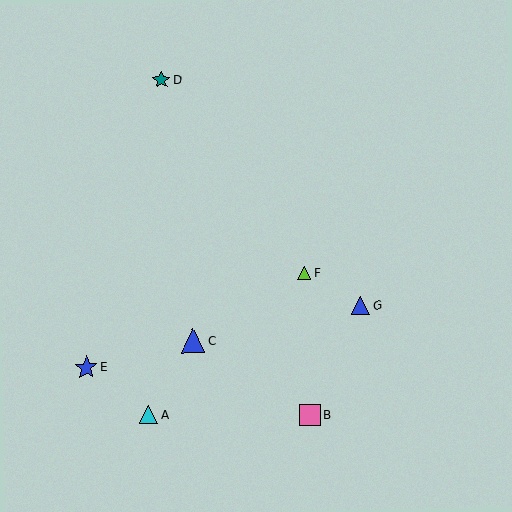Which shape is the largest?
The blue triangle (labeled C) is the largest.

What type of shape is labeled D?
Shape D is a teal star.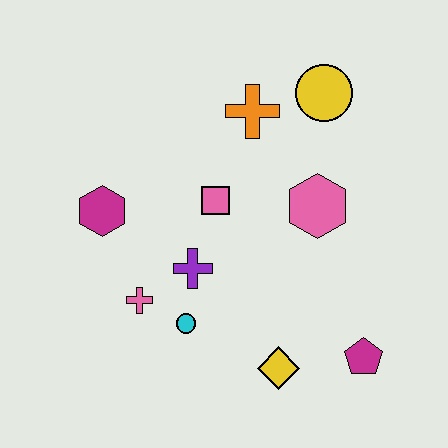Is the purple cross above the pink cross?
Yes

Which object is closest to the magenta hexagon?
The pink cross is closest to the magenta hexagon.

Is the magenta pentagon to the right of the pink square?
Yes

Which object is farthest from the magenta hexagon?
The magenta pentagon is farthest from the magenta hexagon.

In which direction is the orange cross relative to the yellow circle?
The orange cross is to the left of the yellow circle.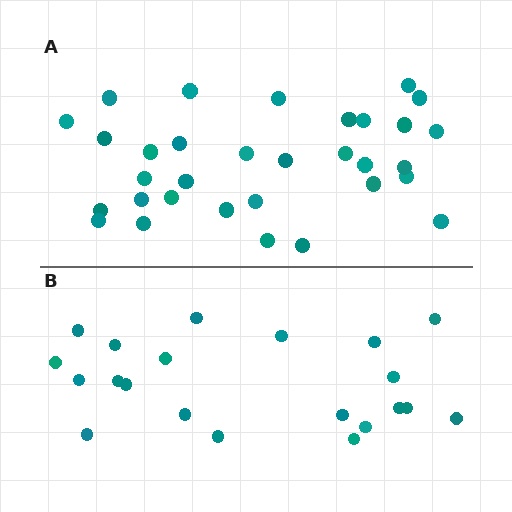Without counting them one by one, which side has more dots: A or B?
Region A (the top region) has more dots.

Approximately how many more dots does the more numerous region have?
Region A has roughly 12 or so more dots than region B.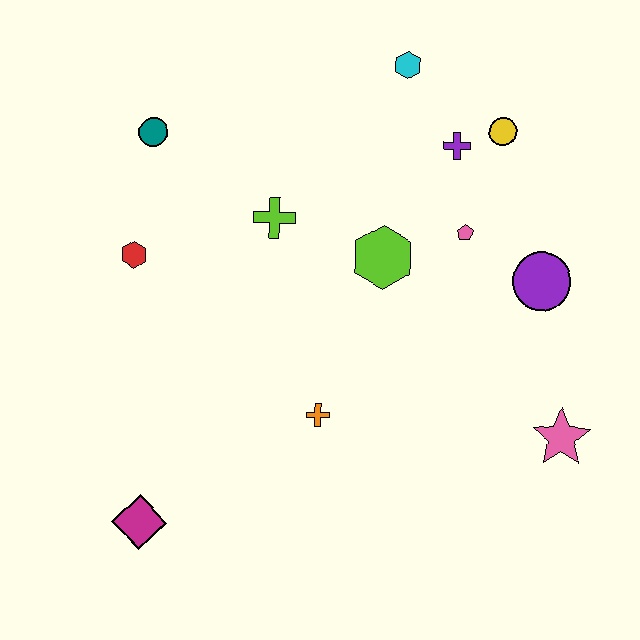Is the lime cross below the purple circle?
No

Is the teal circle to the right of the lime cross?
No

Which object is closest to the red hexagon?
The teal circle is closest to the red hexagon.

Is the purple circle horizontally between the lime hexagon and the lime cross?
No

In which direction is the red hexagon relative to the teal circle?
The red hexagon is below the teal circle.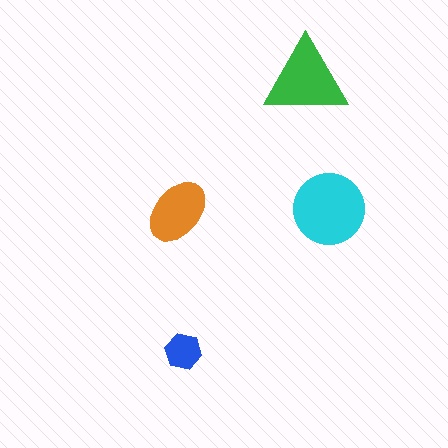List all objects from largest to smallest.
The cyan circle, the green triangle, the orange ellipse, the blue hexagon.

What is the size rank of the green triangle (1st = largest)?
2nd.